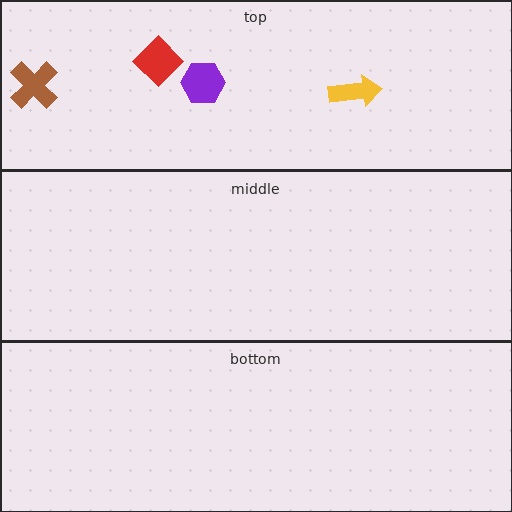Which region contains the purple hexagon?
The top region.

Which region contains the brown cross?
The top region.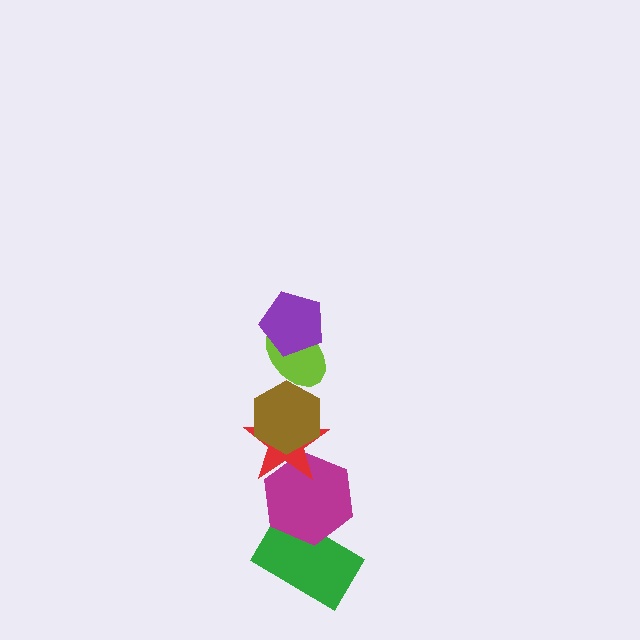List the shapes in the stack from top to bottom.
From top to bottom: the purple pentagon, the lime ellipse, the brown hexagon, the red star, the magenta hexagon, the green rectangle.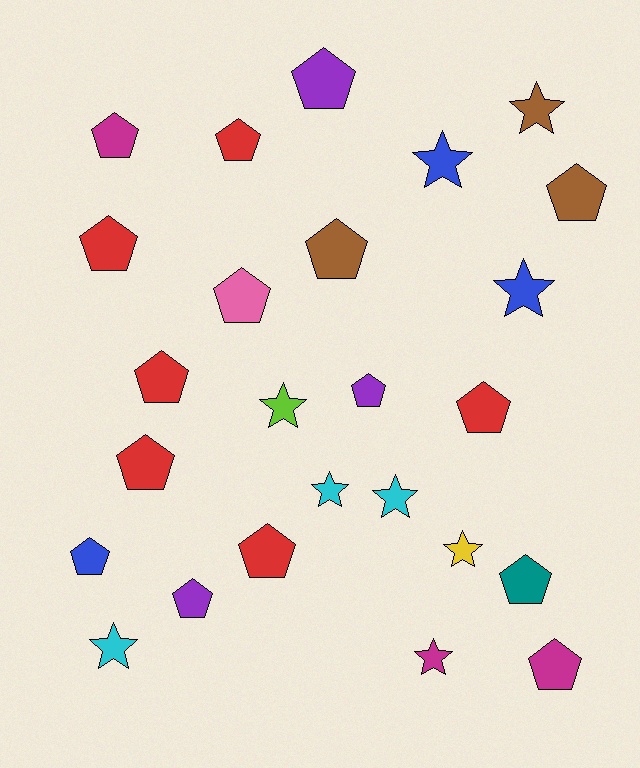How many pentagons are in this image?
There are 16 pentagons.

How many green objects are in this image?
There are no green objects.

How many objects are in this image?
There are 25 objects.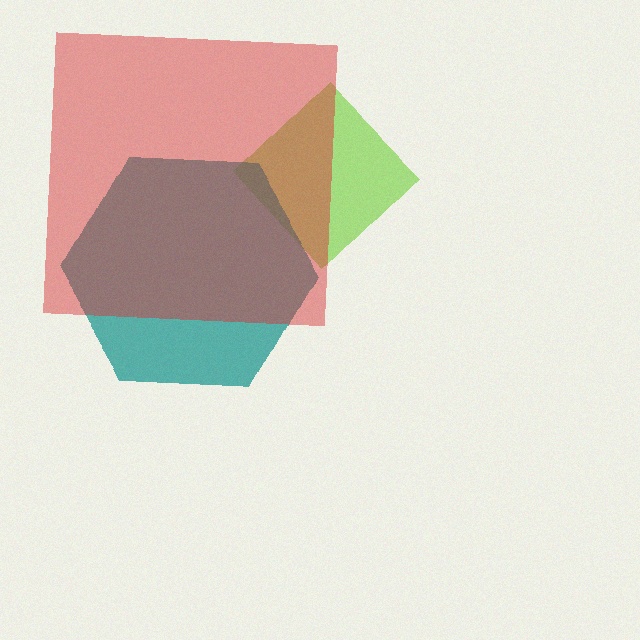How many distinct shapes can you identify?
There are 3 distinct shapes: a lime diamond, a teal hexagon, a red square.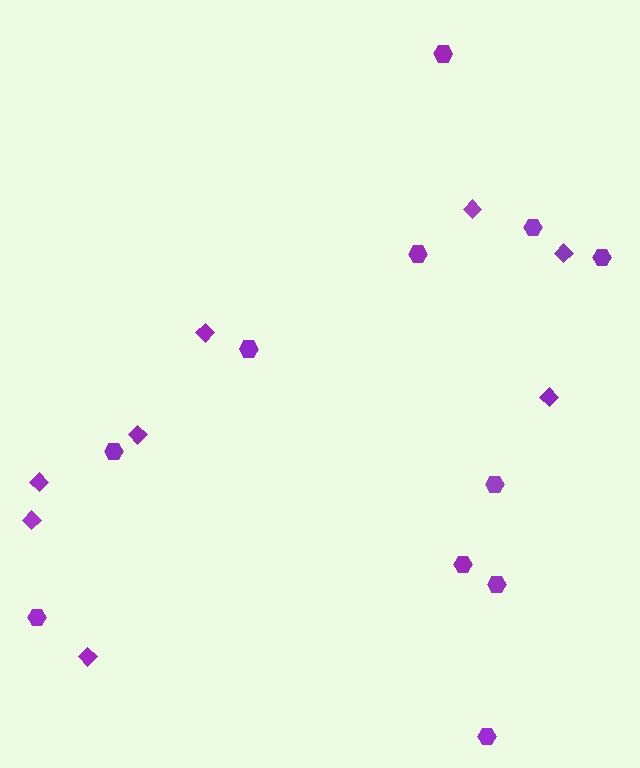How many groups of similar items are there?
There are 2 groups: one group of hexagons (11) and one group of diamonds (8).